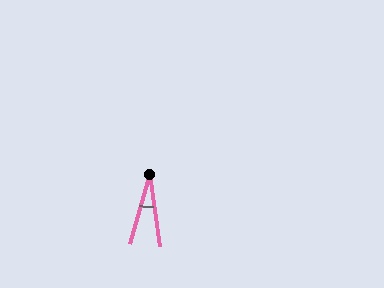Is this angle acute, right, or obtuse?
It is acute.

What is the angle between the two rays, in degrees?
Approximately 24 degrees.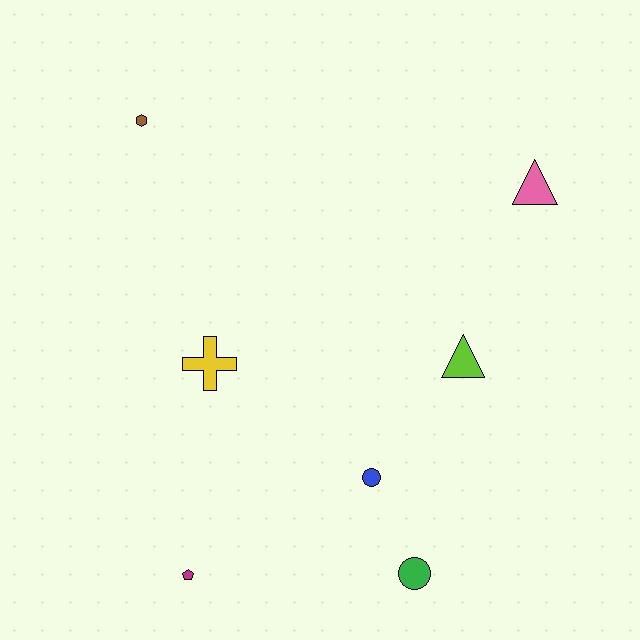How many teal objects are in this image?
There are no teal objects.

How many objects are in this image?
There are 7 objects.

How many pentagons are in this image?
There is 1 pentagon.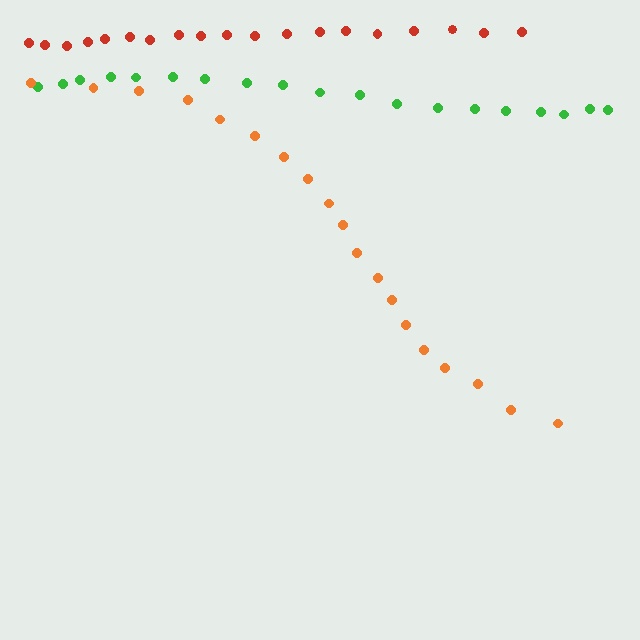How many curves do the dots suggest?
There are 3 distinct paths.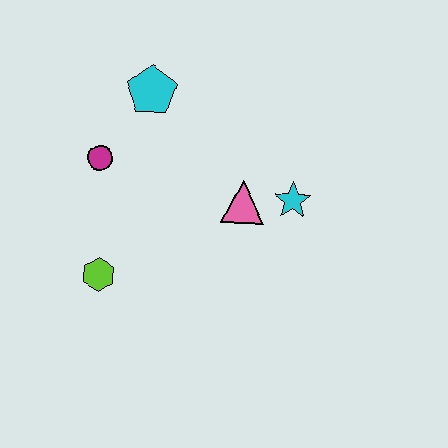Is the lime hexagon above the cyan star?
No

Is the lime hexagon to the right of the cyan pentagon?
No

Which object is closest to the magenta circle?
The cyan pentagon is closest to the magenta circle.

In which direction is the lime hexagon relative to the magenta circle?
The lime hexagon is below the magenta circle.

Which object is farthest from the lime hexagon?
The cyan star is farthest from the lime hexagon.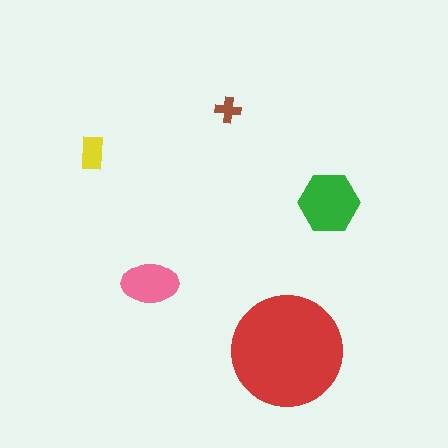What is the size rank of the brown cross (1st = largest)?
5th.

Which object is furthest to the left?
The yellow rectangle is leftmost.